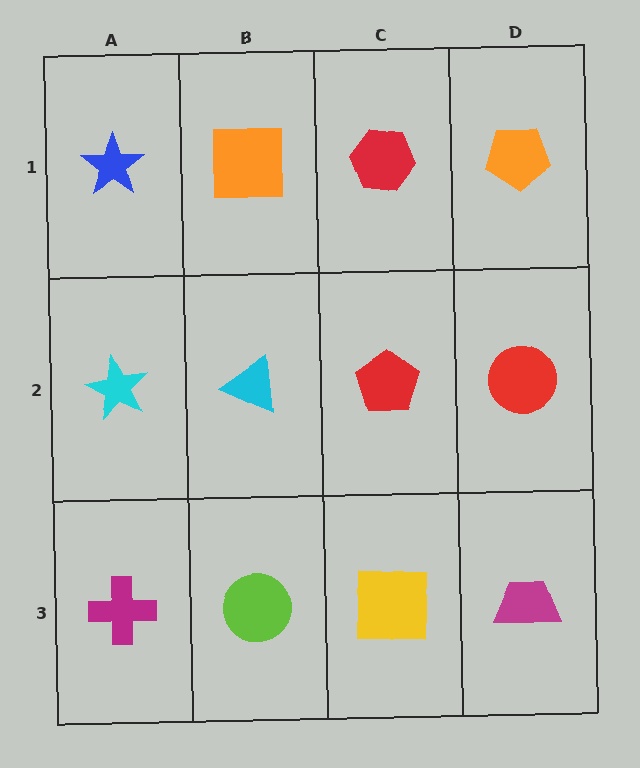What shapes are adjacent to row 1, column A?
A cyan star (row 2, column A), an orange square (row 1, column B).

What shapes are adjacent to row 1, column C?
A red pentagon (row 2, column C), an orange square (row 1, column B), an orange pentagon (row 1, column D).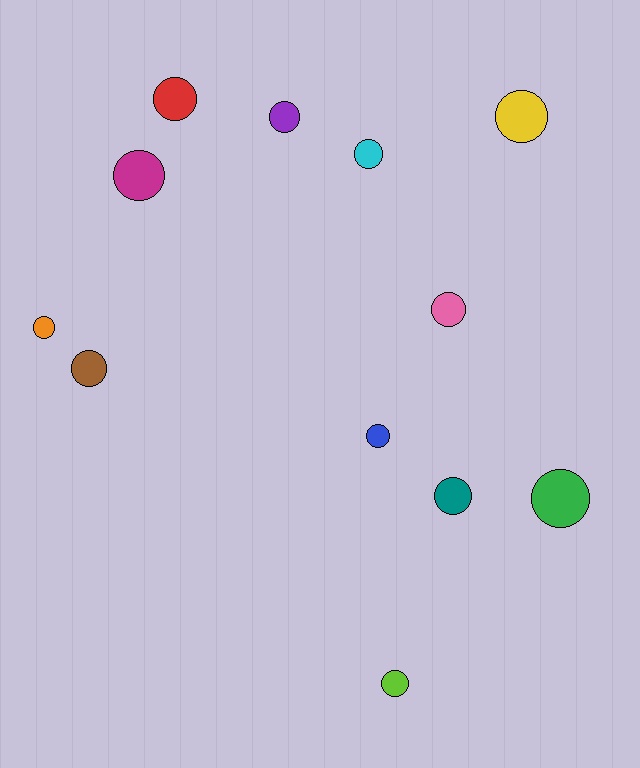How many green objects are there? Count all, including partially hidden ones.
There is 1 green object.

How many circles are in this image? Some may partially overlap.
There are 12 circles.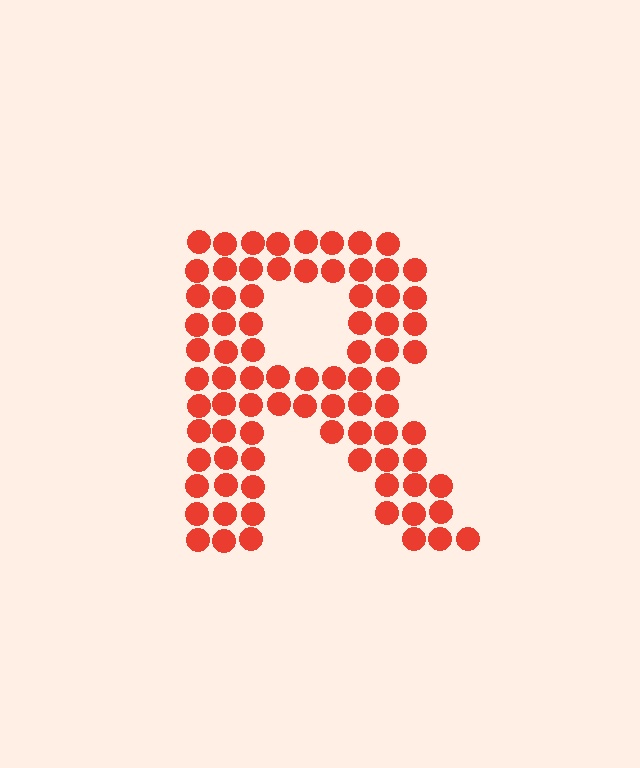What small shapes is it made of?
It is made of small circles.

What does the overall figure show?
The overall figure shows the letter R.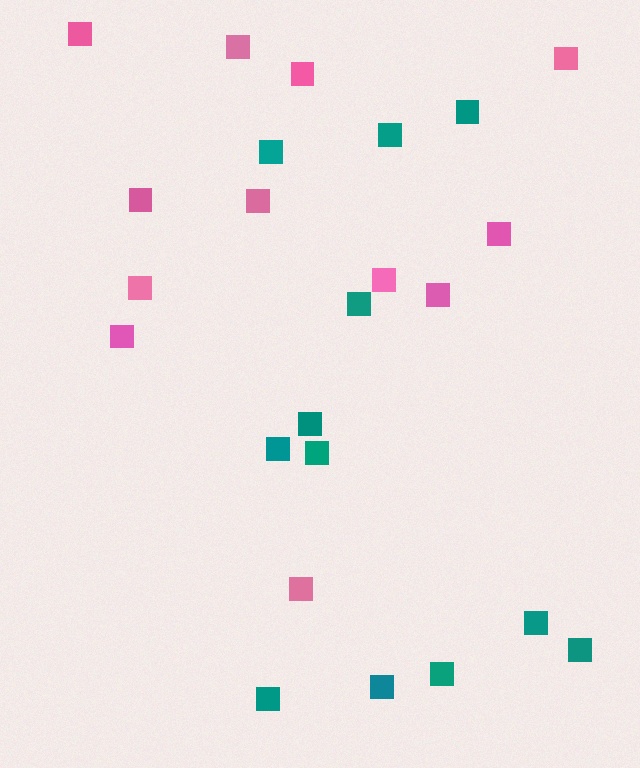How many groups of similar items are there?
There are 2 groups: one group of teal squares (12) and one group of pink squares (12).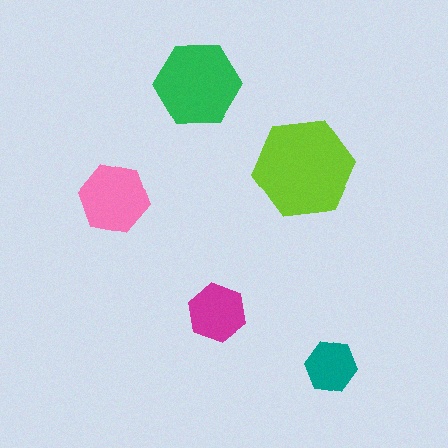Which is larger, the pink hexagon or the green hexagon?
The green one.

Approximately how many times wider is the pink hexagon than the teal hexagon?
About 1.5 times wider.